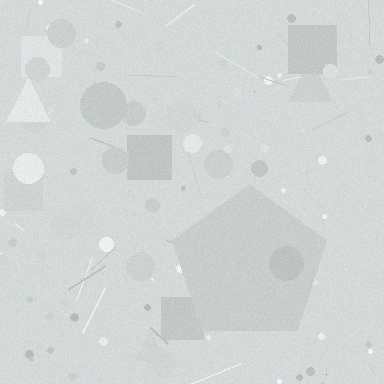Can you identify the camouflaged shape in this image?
The camouflaged shape is a pentagon.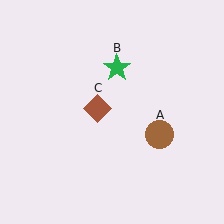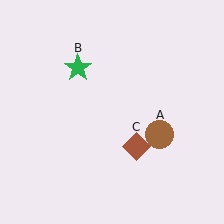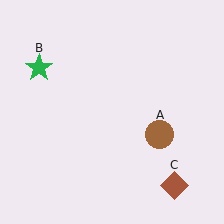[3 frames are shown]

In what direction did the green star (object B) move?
The green star (object B) moved left.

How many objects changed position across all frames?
2 objects changed position: green star (object B), brown diamond (object C).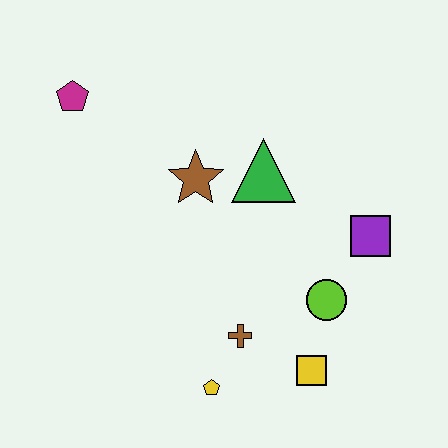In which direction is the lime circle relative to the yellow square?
The lime circle is above the yellow square.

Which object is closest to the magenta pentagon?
The brown star is closest to the magenta pentagon.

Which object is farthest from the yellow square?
The magenta pentagon is farthest from the yellow square.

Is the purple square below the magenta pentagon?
Yes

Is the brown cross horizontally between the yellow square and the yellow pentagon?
Yes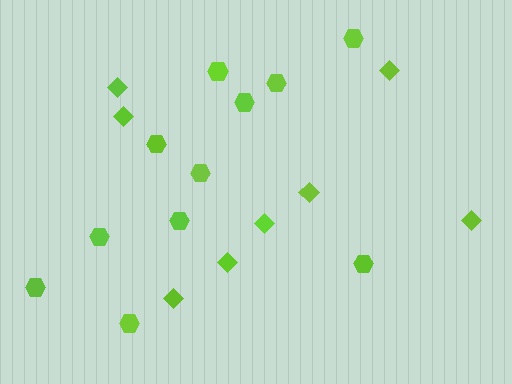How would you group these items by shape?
There are 2 groups: one group of diamonds (8) and one group of hexagons (11).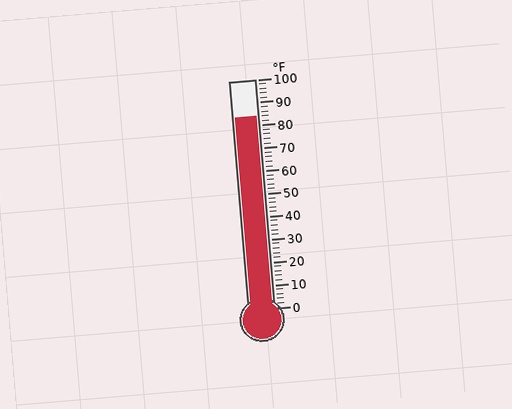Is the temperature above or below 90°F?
The temperature is below 90°F.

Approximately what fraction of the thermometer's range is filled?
The thermometer is filled to approximately 85% of its range.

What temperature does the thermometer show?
The thermometer shows approximately 84°F.